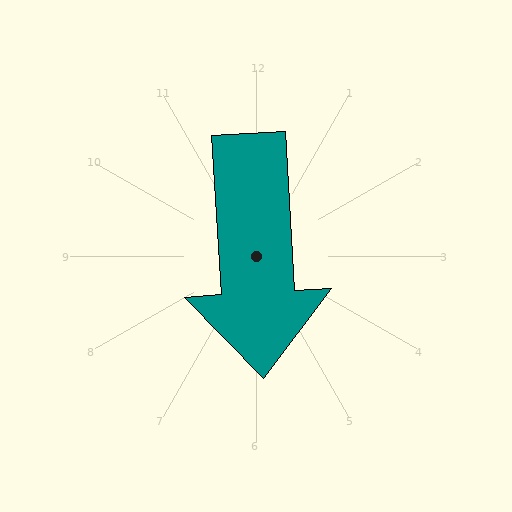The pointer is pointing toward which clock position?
Roughly 6 o'clock.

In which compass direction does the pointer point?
South.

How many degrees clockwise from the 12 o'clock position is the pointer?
Approximately 177 degrees.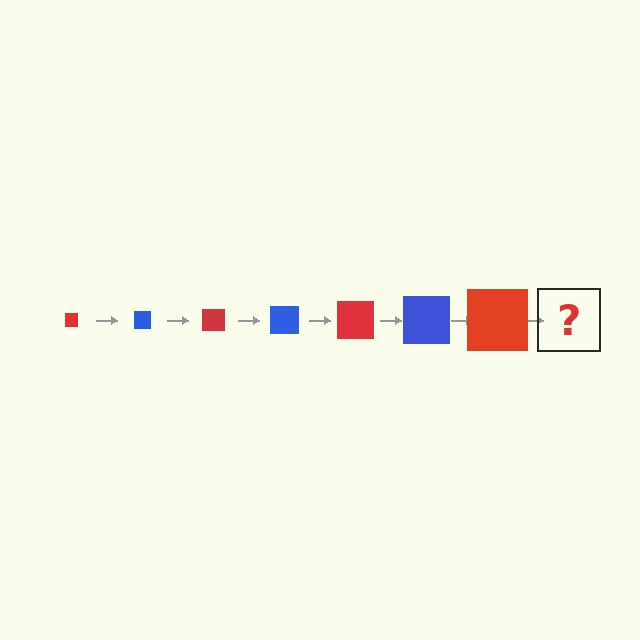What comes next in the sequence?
The next element should be a blue square, larger than the previous one.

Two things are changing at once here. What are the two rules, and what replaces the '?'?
The two rules are that the square grows larger each step and the color cycles through red and blue. The '?' should be a blue square, larger than the previous one.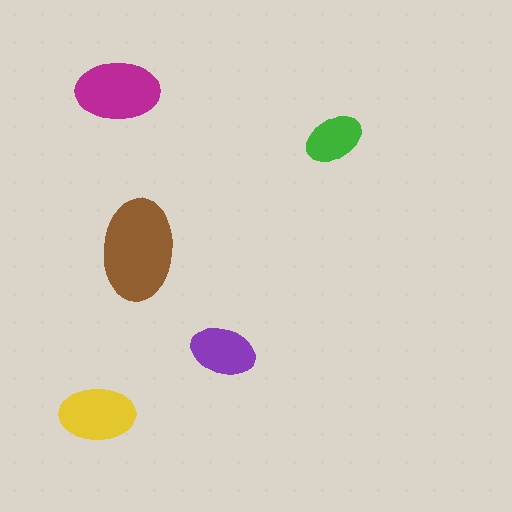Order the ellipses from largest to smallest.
the brown one, the magenta one, the yellow one, the purple one, the green one.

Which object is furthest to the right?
The green ellipse is rightmost.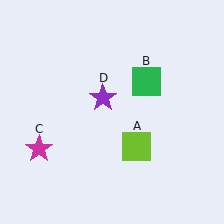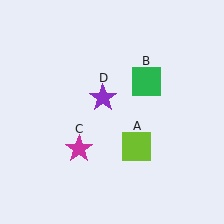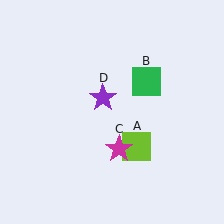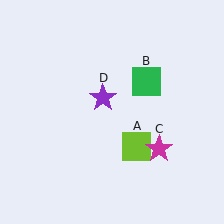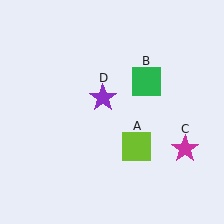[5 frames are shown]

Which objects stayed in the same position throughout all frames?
Lime square (object A) and green square (object B) and purple star (object D) remained stationary.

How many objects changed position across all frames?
1 object changed position: magenta star (object C).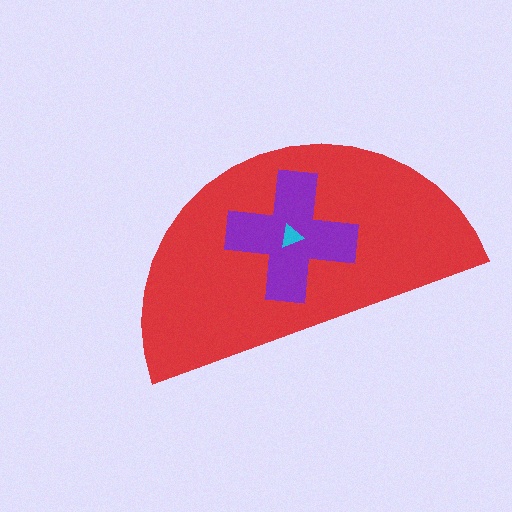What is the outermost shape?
The red semicircle.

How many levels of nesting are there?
3.